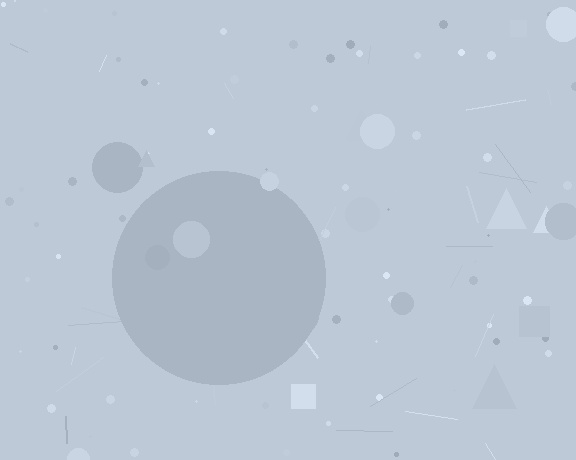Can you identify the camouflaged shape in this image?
The camouflaged shape is a circle.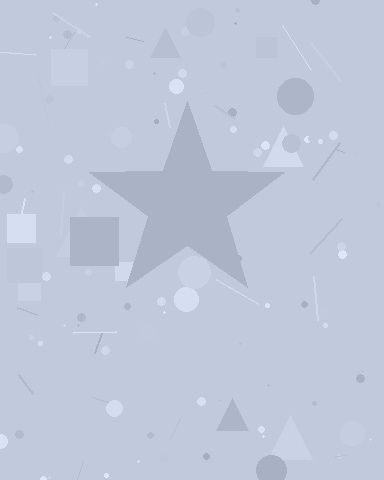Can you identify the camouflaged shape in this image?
The camouflaged shape is a star.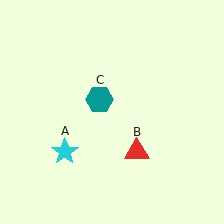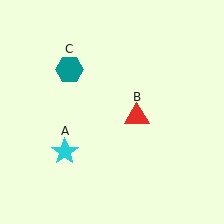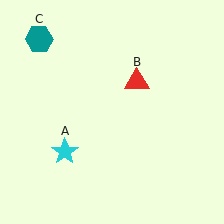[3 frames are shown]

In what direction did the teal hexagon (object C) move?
The teal hexagon (object C) moved up and to the left.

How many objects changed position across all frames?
2 objects changed position: red triangle (object B), teal hexagon (object C).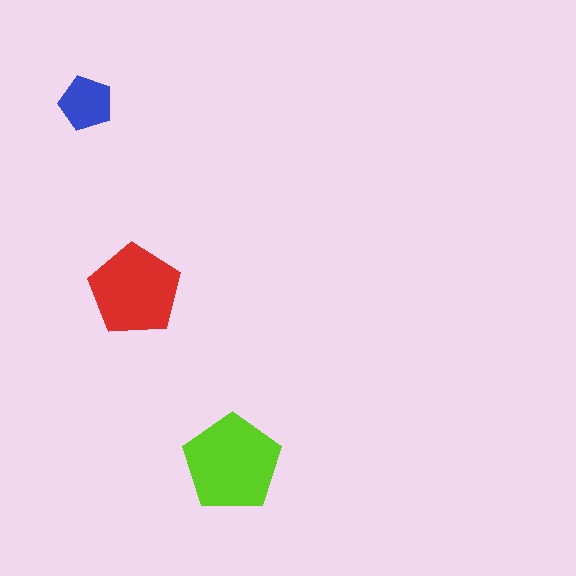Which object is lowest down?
The lime pentagon is bottommost.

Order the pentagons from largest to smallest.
the lime one, the red one, the blue one.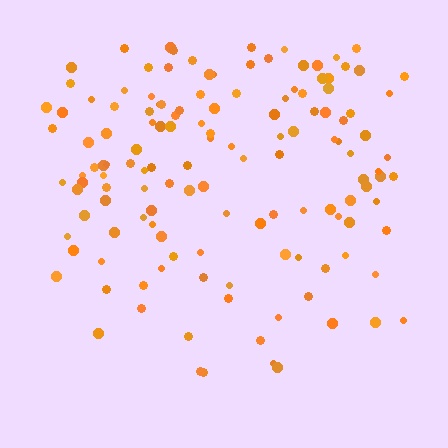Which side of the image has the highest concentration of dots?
The top.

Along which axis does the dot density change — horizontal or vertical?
Vertical.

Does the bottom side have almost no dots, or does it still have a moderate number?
Still a moderate number, just noticeably fewer than the top.